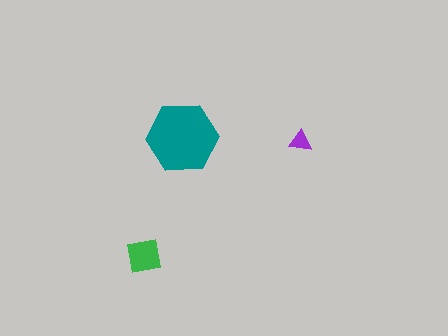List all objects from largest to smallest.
The teal hexagon, the green square, the purple triangle.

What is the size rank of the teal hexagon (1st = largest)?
1st.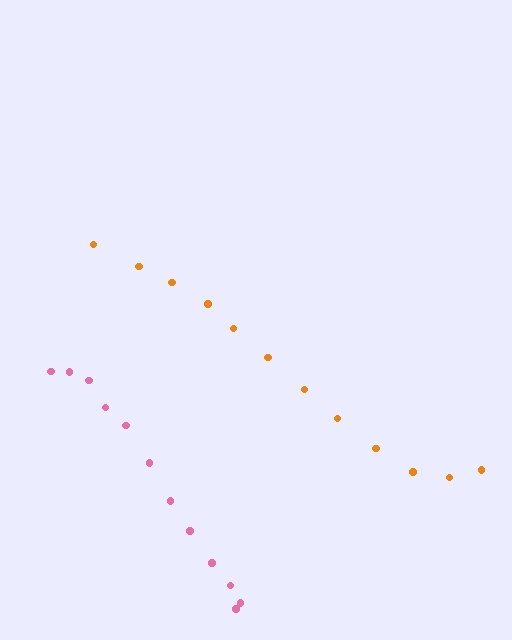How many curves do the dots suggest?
There are 2 distinct paths.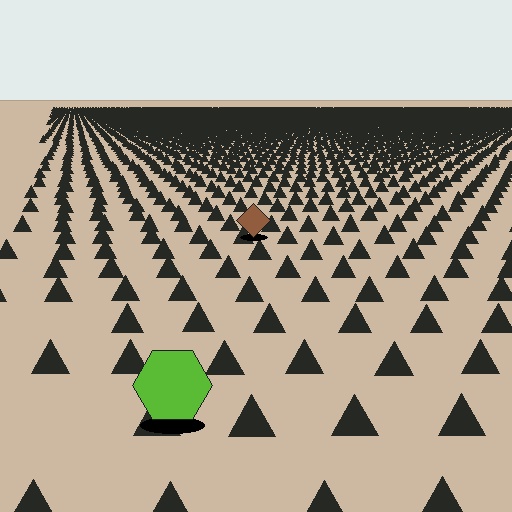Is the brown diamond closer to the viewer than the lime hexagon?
No. The lime hexagon is closer — you can tell from the texture gradient: the ground texture is coarser near it.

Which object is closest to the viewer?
The lime hexagon is closest. The texture marks near it are larger and more spread out.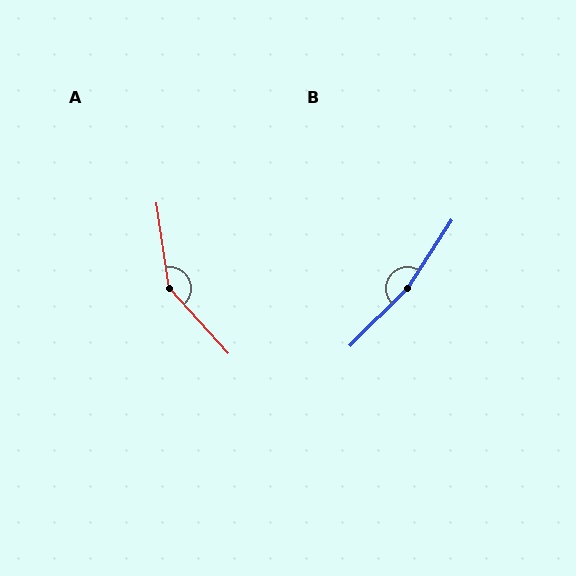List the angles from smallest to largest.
A (146°), B (168°).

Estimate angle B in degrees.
Approximately 168 degrees.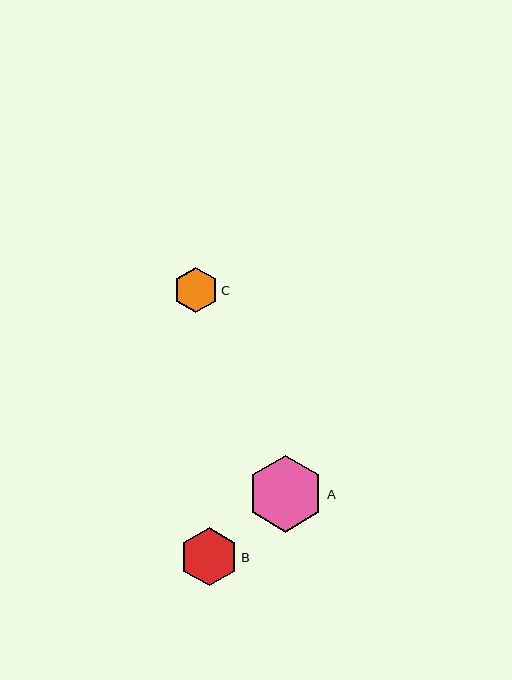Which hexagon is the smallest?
Hexagon C is the smallest with a size of approximately 45 pixels.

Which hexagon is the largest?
Hexagon A is the largest with a size of approximately 77 pixels.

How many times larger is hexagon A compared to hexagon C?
Hexagon A is approximately 1.7 times the size of hexagon C.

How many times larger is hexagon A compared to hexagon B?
Hexagon A is approximately 1.3 times the size of hexagon B.